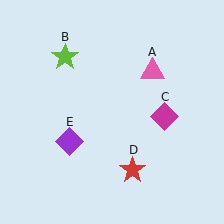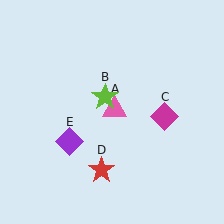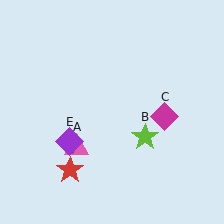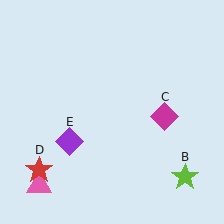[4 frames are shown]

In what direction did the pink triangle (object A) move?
The pink triangle (object A) moved down and to the left.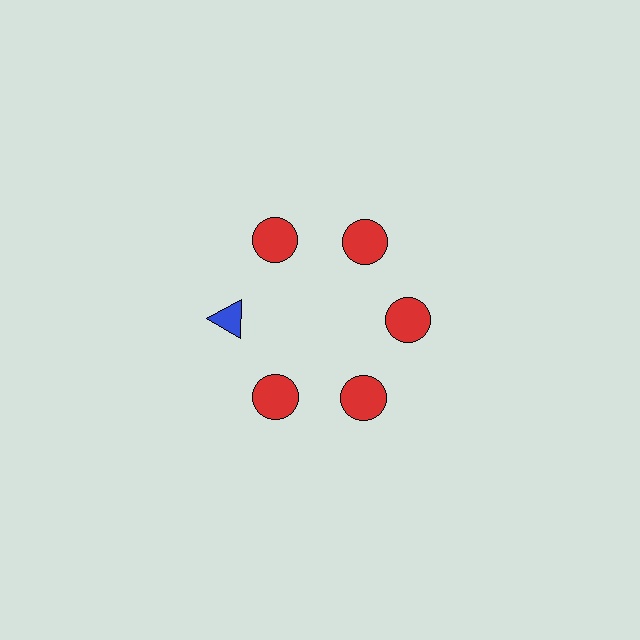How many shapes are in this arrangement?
There are 6 shapes arranged in a ring pattern.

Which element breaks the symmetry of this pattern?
The blue triangle at roughly the 9 o'clock position breaks the symmetry. All other shapes are red circles.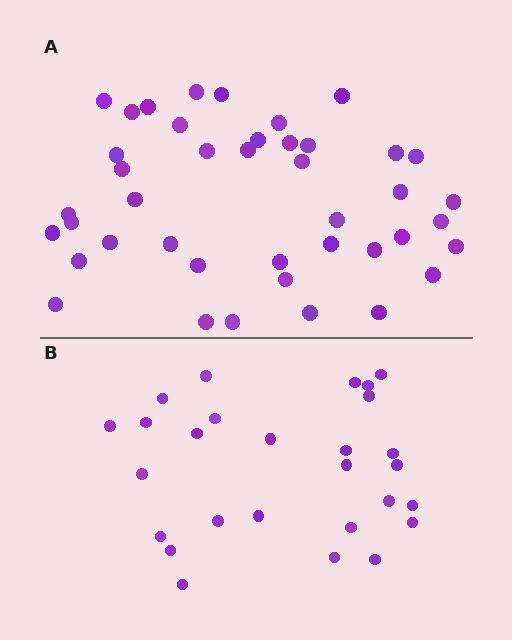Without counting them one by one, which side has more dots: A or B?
Region A (the top region) has more dots.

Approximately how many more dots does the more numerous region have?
Region A has approximately 15 more dots than region B.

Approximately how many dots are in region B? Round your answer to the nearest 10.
About 30 dots. (The exact count is 27, which rounds to 30.)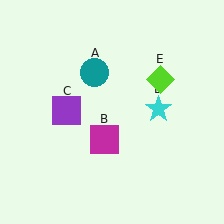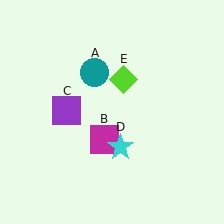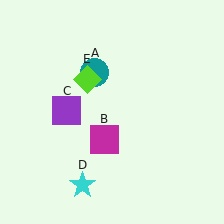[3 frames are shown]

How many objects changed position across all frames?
2 objects changed position: cyan star (object D), lime diamond (object E).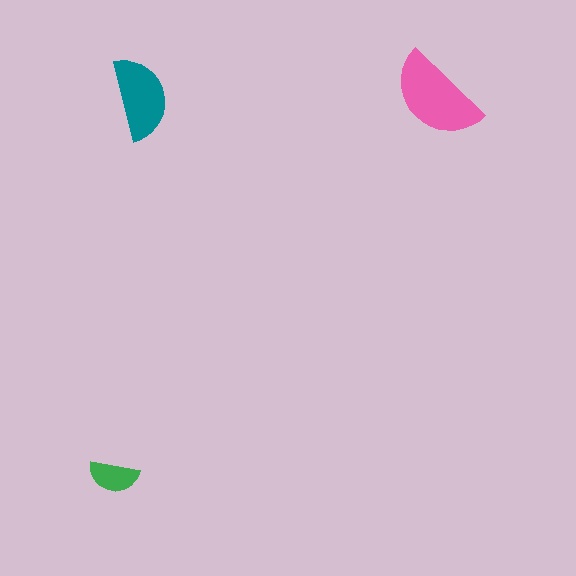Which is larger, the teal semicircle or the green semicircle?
The teal one.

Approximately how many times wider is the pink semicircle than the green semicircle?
About 2 times wider.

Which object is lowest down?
The green semicircle is bottommost.